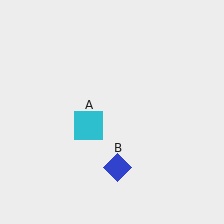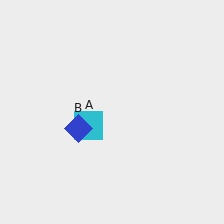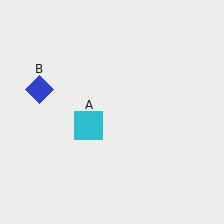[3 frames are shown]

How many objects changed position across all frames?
1 object changed position: blue diamond (object B).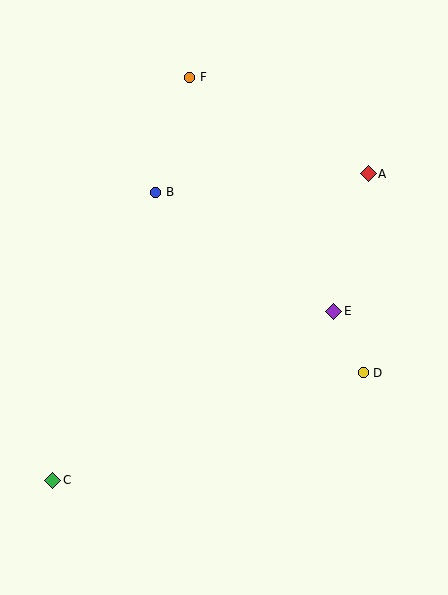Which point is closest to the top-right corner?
Point A is closest to the top-right corner.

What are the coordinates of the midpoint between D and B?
The midpoint between D and B is at (260, 283).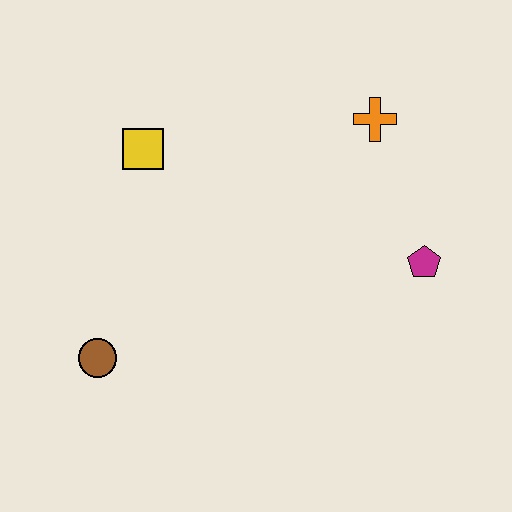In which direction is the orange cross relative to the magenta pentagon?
The orange cross is above the magenta pentagon.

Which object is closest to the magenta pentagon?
The orange cross is closest to the magenta pentagon.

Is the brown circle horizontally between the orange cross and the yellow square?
No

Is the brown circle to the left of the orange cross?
Yes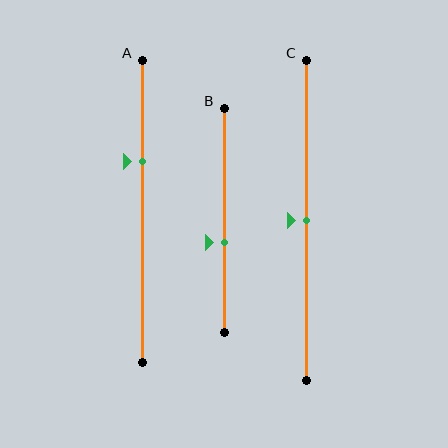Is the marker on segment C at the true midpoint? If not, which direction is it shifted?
Yes, the marker on segment C is at the true midpoint.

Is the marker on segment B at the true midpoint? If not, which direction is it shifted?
No, the marker on segment B is shifted downward by about 10% of the segment length.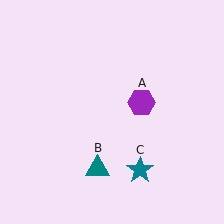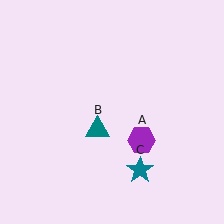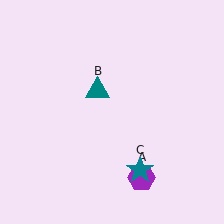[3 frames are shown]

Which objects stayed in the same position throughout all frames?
Teal star (object C) remained stationary.